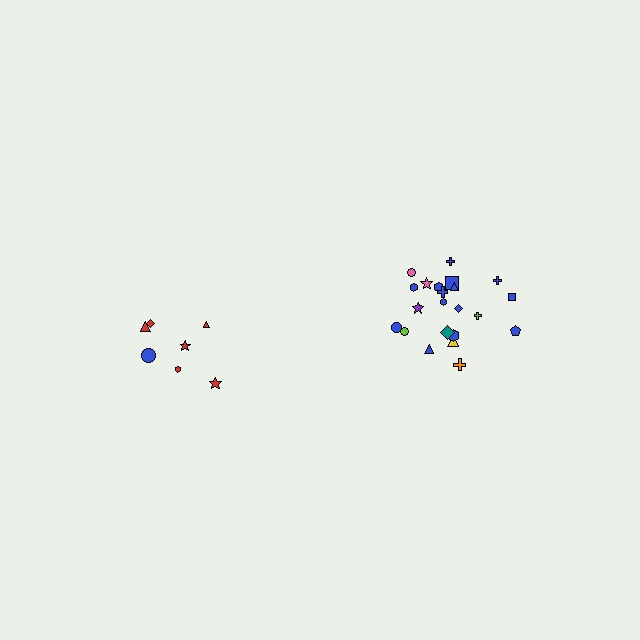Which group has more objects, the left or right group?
The right group.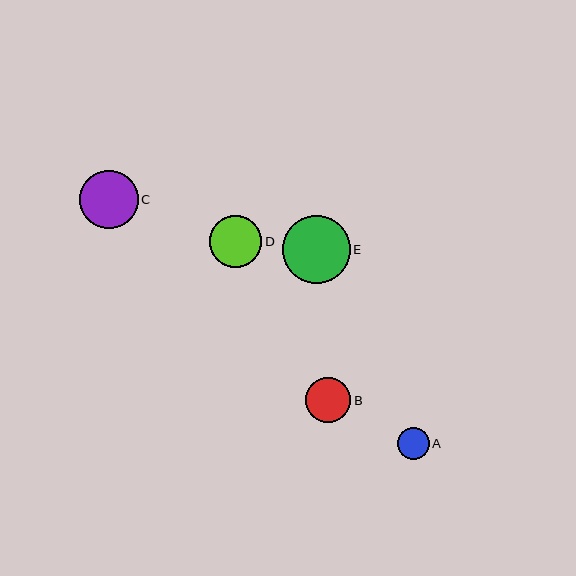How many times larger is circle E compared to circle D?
Circle E is approximately 1.3 times the size of circle D.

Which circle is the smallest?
Circle A is the smallest with a size of approximately 32 pixels.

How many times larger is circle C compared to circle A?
Circle C is approximately 1.8 times the size of circle A.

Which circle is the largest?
Circle E is the largest with a size of approximately 68 pixels.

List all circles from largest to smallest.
From largest to smallest: E, C, D, B, A.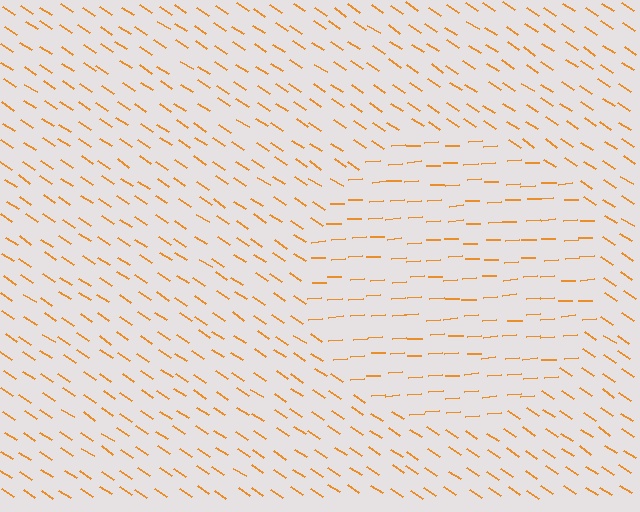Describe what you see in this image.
The image is filled with small orange line segments. A circle region in the image has lines oriented differently from the surrounding lines, creating a visible texture boundary.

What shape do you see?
I see a circle.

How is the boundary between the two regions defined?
The boundary is defined purely by a change in line orientation (approximately 37 degrees difference). All lines are the same color and thickness.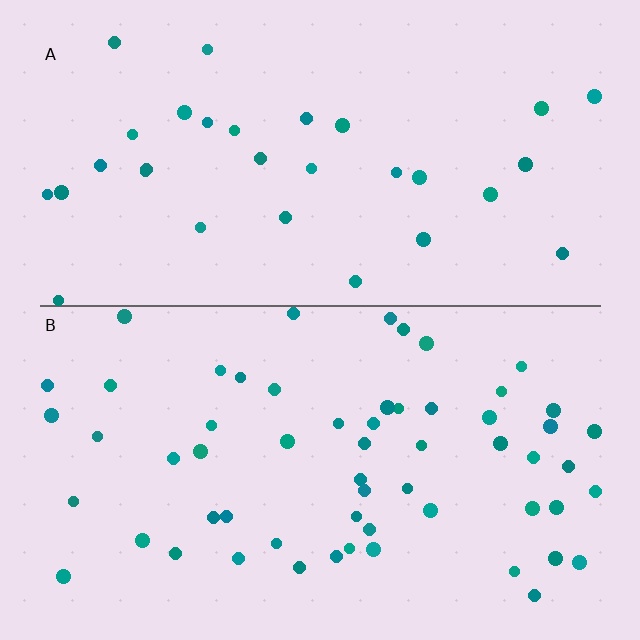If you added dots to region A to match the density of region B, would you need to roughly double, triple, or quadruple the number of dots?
Approximately double.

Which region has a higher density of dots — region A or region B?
B (the bottom).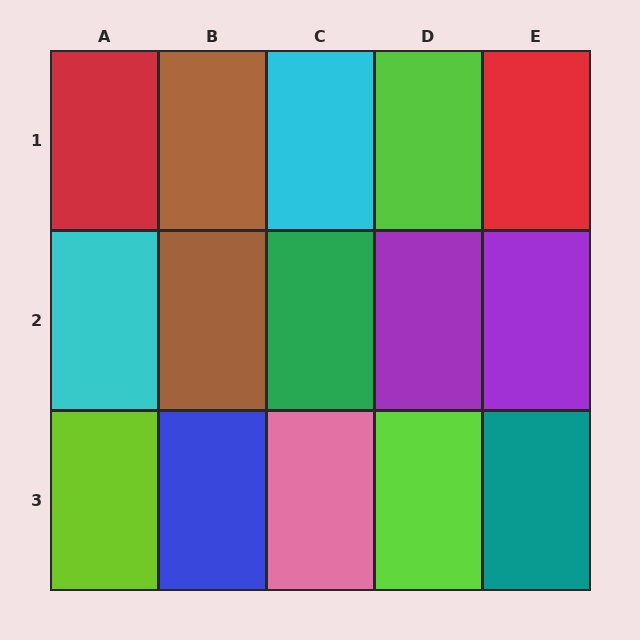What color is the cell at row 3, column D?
Lime.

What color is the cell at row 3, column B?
Blue.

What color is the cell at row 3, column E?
Teal.